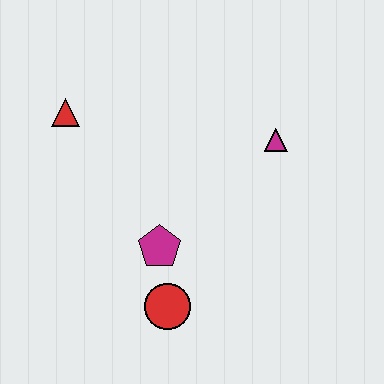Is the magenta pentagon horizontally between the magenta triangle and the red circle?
No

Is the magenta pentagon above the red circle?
Yes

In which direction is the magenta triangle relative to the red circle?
The magenta triangle is above the red circle.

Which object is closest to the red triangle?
The magenta pentagon is closest to the red triangle.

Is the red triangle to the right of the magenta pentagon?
No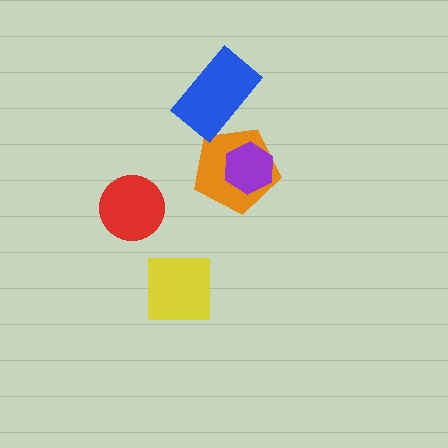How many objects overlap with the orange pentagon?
2 objects overlap with the orange pentagon.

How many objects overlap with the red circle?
0 objects overlap with the red circle.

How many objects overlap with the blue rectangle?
1 object overlaps with the blue rectangle.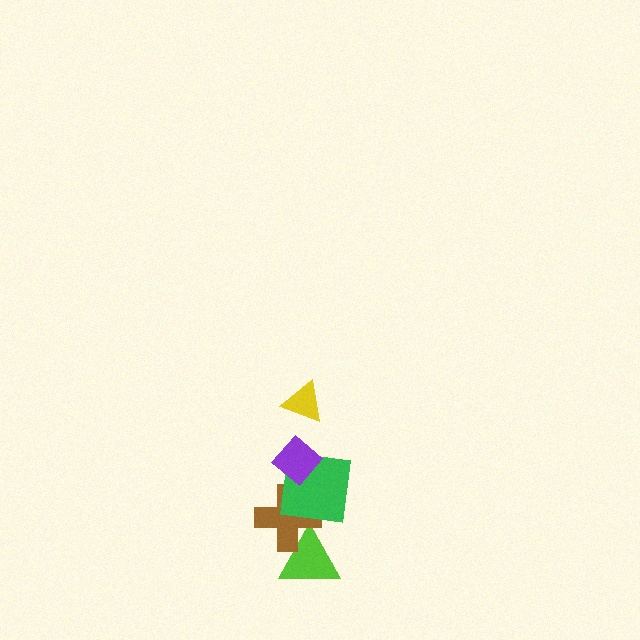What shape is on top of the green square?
The purple diamond is on top of the green square.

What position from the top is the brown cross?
The brown cross is 4th from the top.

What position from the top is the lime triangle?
The lime triangle is 5th from the top.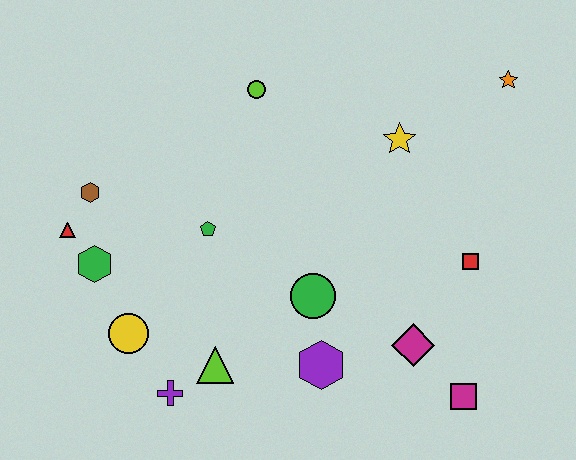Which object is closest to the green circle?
The purple hexagon is closest to the green circle.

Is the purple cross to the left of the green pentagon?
Yes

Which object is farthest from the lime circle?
The magenta square is farthest from the lime circle.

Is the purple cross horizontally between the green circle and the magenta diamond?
No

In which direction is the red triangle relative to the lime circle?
The red triangle is to the left of the lime circle.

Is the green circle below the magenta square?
No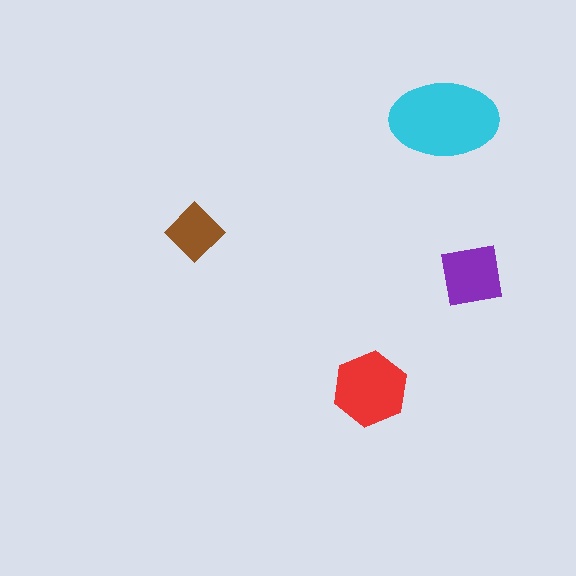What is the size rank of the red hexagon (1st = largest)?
2nd.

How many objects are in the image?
There are 4 objects in the image.